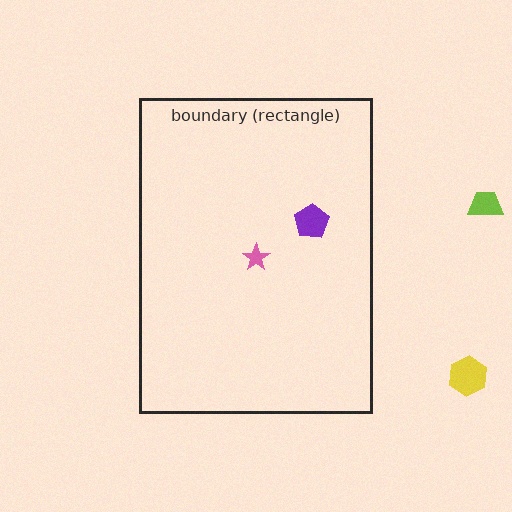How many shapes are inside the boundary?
2 inside, 2 outside.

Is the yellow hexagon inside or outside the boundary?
Outside.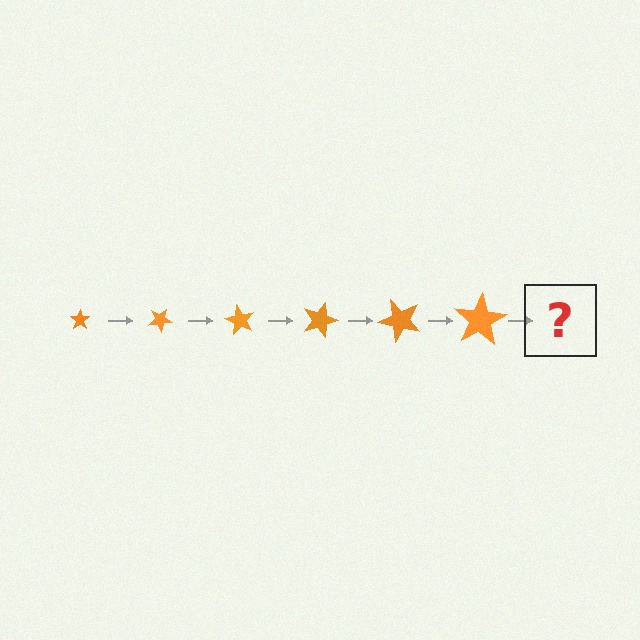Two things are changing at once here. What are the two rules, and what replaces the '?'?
The two rules are that the star grows larger each step and it rotates 30 degrees each step. The '?' should be a star, larger than the previous one and rotated 180 degrees from the start.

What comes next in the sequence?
The next element should be a star, larger than the previous one and rotated 180 degrees from the start.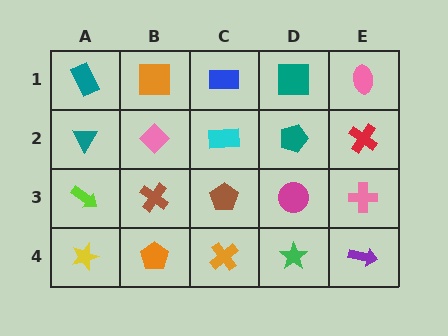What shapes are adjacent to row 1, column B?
A pink diamond (row 2, column B), a teal rectangle (row 1, column A), a blue rectangle (row 1, column C).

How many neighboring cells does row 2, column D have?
4.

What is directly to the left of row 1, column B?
A teal rectangle.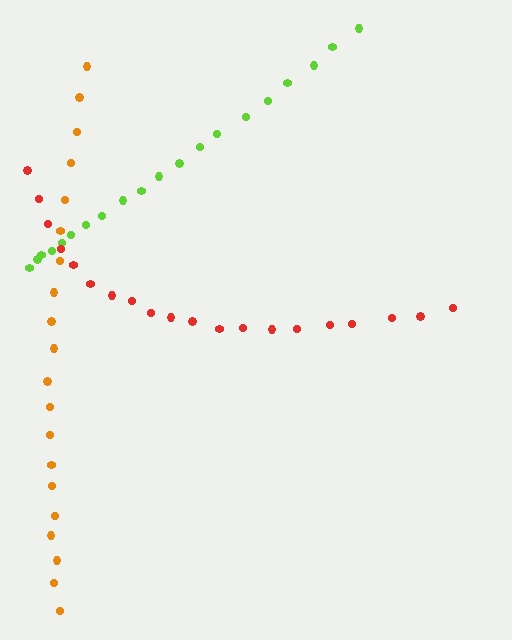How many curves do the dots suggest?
There are 3 distinct paths.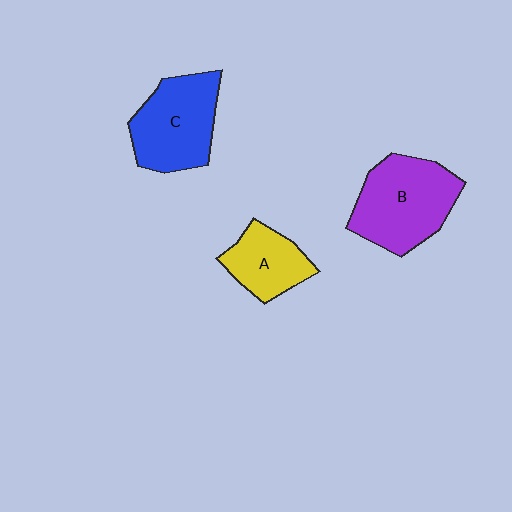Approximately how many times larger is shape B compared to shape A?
Approximately 1.7 times.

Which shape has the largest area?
Shape B (purple).